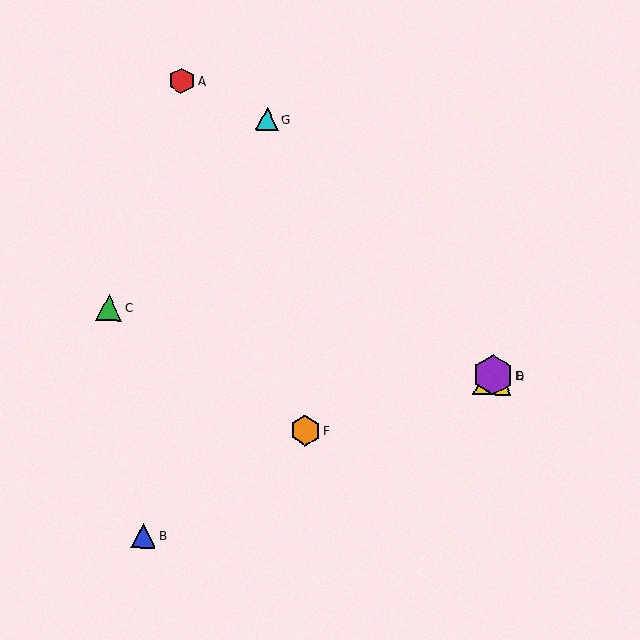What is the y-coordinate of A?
Object A is at y≈81.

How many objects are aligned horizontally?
2 objects (D, E) are aligned horizontally.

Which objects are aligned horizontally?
Objects D, E are aligned horizontally.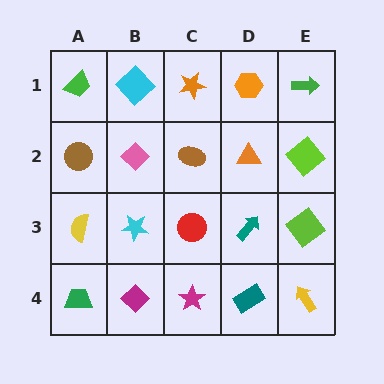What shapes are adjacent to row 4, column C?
A red circle (row 3, column C), a magenta diamond (row 4, column B), a teal rectangle (row 4, column D).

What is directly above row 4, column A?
A yellow semicircle.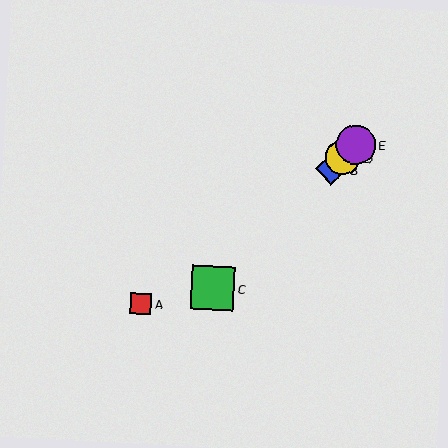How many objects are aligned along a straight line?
4 objects (B, C, D, E) are aligned along a straight line.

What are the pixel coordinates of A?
Object A is at (141, 304).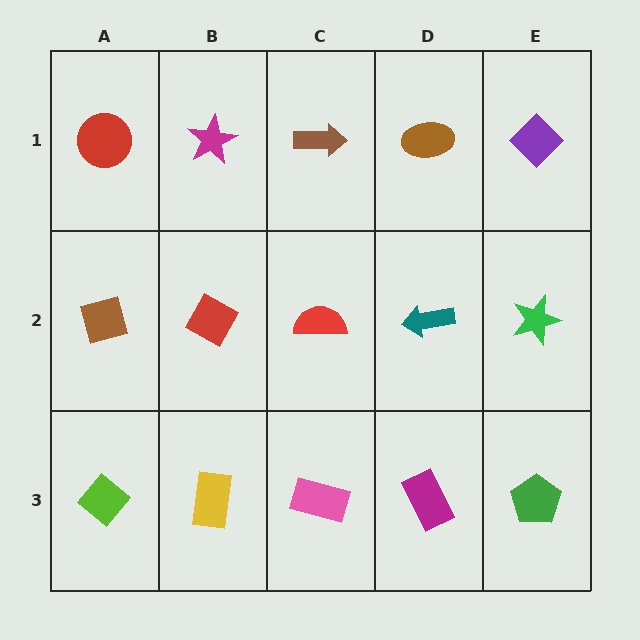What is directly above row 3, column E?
A green star.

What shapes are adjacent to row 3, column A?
A brown diamond (row 2, column A), a yellow rectangle (row 3, column B).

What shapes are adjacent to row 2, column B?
A magenta star (row 1, column B), a yellow rectangle (row 3, column B), a brown diamond (row 2, column A), a red semicircle (row 2, column C).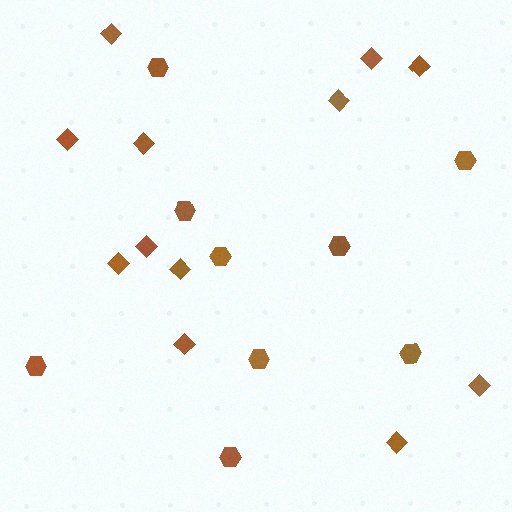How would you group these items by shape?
There are 2 groups: one group of hexagons (9) and one group of diamonds (12).